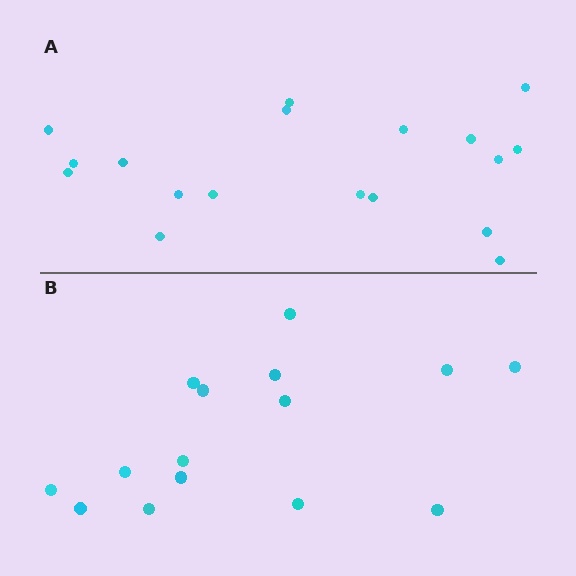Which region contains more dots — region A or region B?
Region A (the top region) has more dots.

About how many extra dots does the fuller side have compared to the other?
Region A has just a few more — roughly 2 or 3 more dots than region B.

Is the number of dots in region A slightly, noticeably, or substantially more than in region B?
Region A has only slightly more — the two regions are fairly close. The ratio is roughly 1.2 to 1.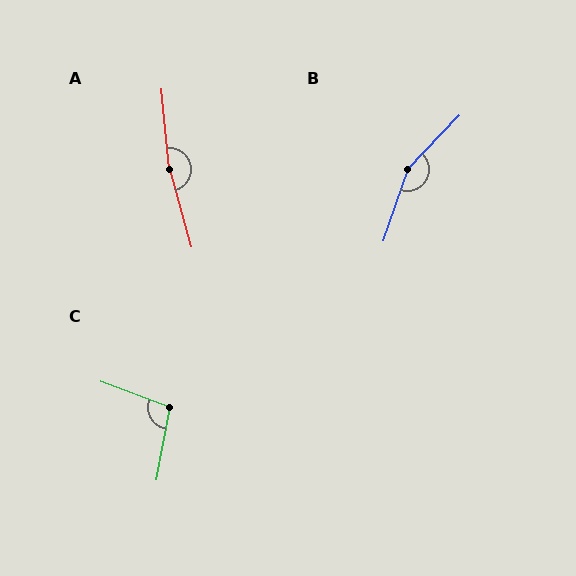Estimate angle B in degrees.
Approximately 155 degrees.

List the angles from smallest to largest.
C (100°), B (155°), A (170°).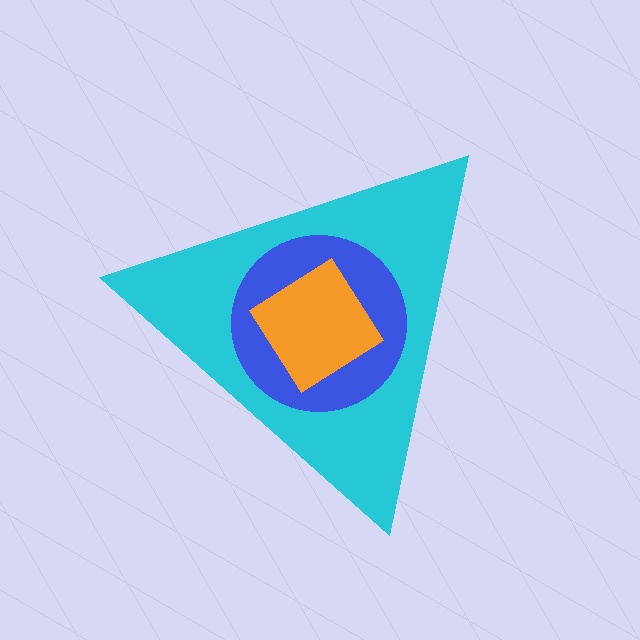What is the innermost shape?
The orange diamond.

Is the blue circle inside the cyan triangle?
Yes.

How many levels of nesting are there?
3.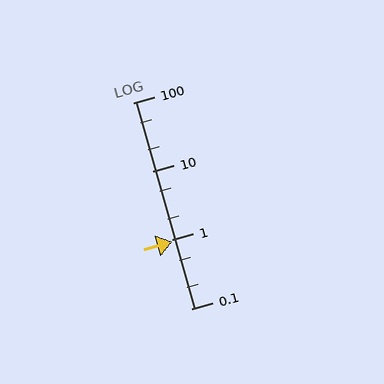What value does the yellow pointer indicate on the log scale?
The pointer indicates approximately 0.94.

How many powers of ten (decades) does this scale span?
The scale spans 3 decades, from 0.1 to 100.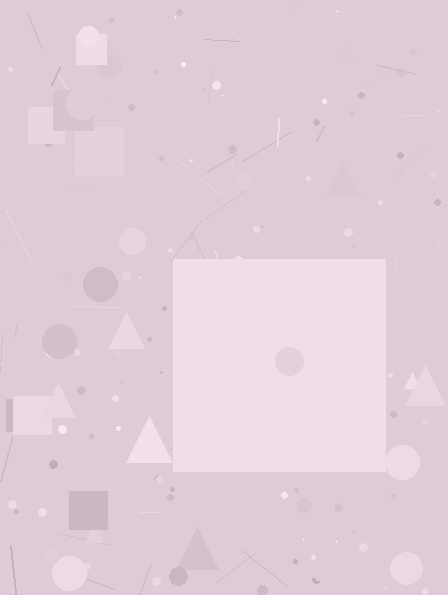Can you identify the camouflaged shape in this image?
The camouflaged shape is a square.